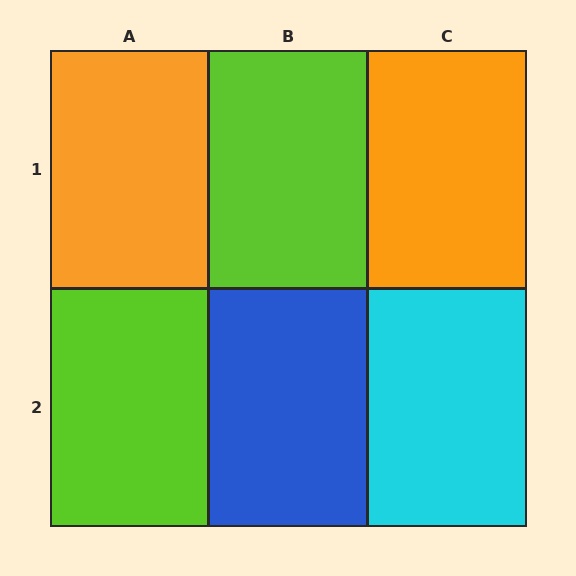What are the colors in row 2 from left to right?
Lime, blue, cyan.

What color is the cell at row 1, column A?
Orange.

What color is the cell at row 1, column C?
Orange.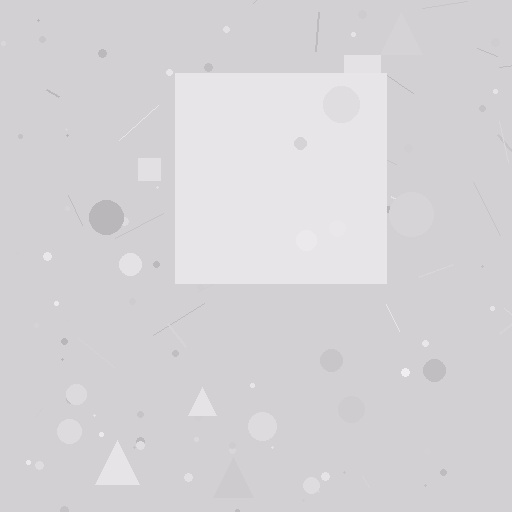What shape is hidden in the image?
A square is hidden in the image.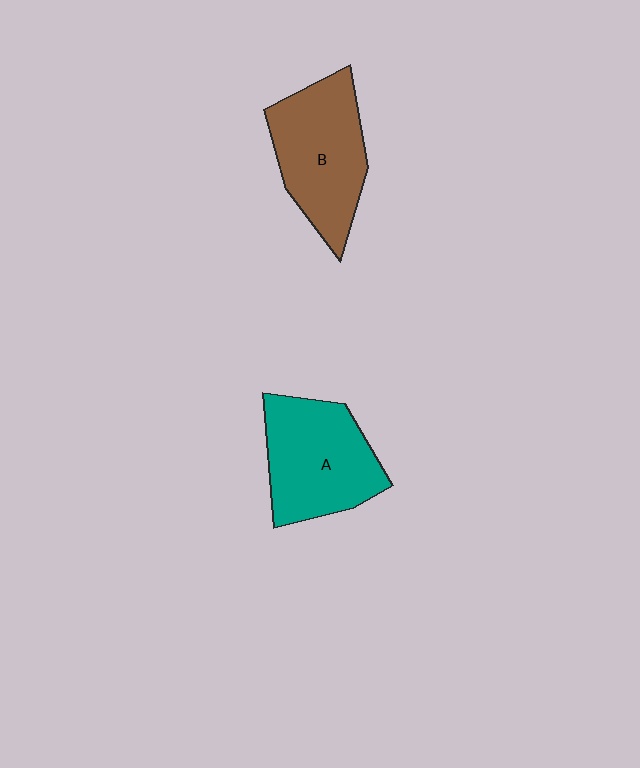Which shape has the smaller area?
Shape A (teal).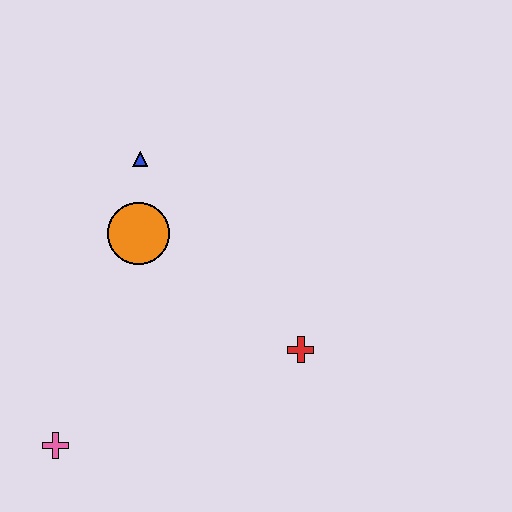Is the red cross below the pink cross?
No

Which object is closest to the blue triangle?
The orange circle is closest to the blue triangle.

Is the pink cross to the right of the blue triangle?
No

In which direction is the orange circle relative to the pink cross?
The orange circle is above the pink cross.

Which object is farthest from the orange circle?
The pink cross is farthest from the orange circle.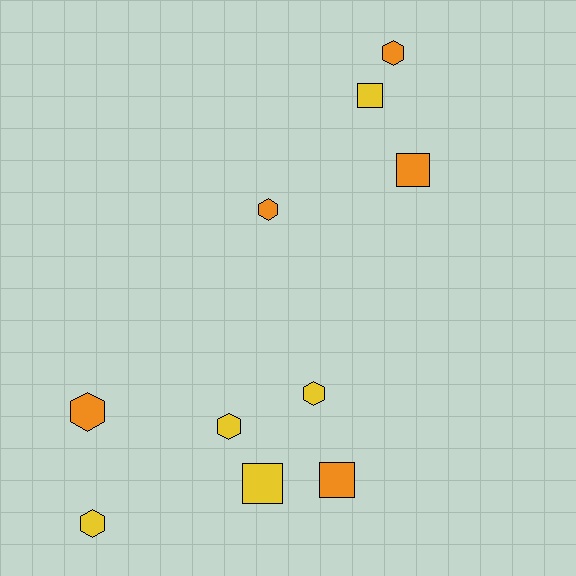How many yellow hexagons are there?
There are 3 yellow hexagons.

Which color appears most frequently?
Yellow, with 5 objects.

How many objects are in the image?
There are 10 objects.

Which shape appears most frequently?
Hexagon, with 6 objects.